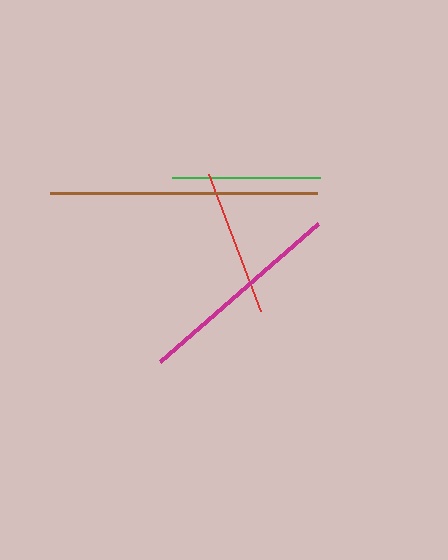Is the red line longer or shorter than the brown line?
The brown line is longer than the red line.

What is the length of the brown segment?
The brown segment is approximately 266 pixels long.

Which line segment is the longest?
The brown line is the longest at approximately 266 pixels.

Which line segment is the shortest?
The red line is the shortest at approximately 147 pixels.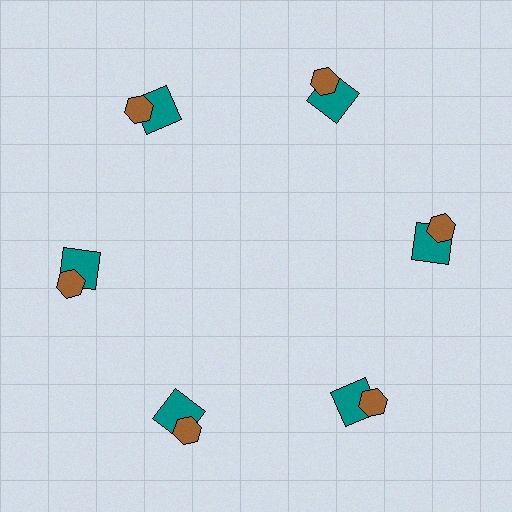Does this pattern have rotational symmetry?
Yes, this pattern has 6-fold rotational symmetry. It looks the same after rotating 60 degrees around the center.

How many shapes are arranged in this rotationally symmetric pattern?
There are 12 shapes, arranged in 6 groups of 2.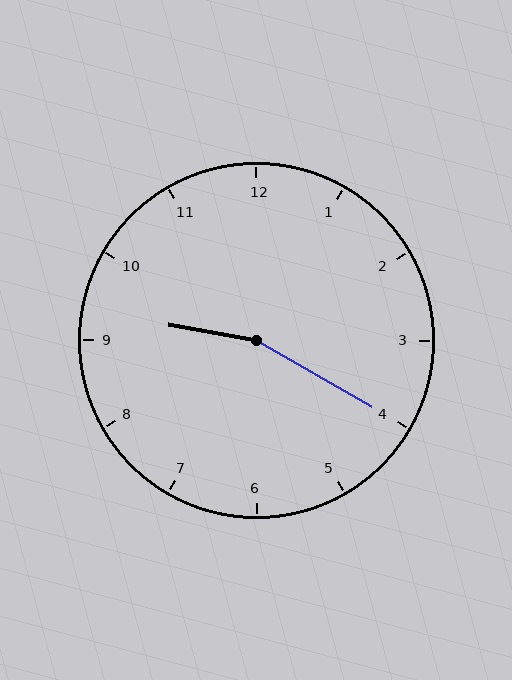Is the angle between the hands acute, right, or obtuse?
It is obtuse.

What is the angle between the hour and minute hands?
Approximately 160 degrees.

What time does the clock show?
9:20.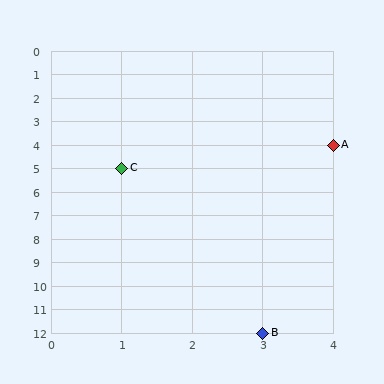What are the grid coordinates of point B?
Point B is at grid coordinates (3, 12).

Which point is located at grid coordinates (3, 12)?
Point B is at (3, 12).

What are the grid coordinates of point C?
Point C is at grid coordinates (1, 5).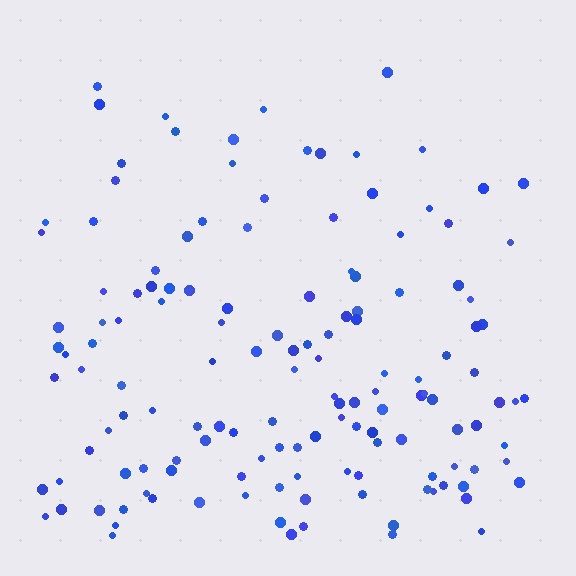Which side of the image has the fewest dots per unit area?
The top.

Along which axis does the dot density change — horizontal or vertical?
Vertical.